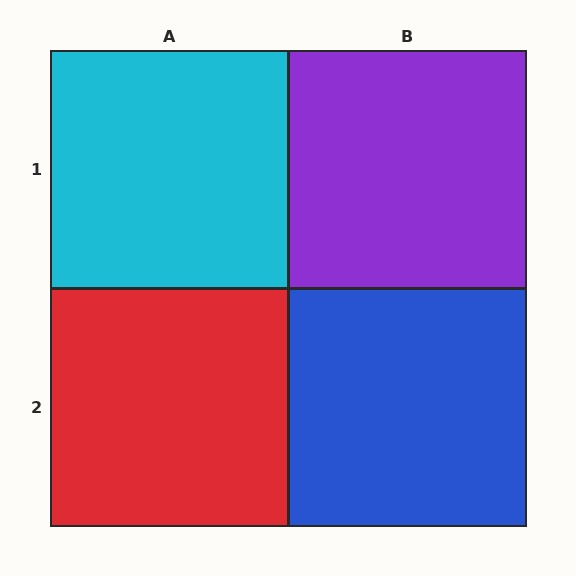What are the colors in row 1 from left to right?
Cyan, purple.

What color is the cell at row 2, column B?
Blue.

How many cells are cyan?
1 cell is cyan.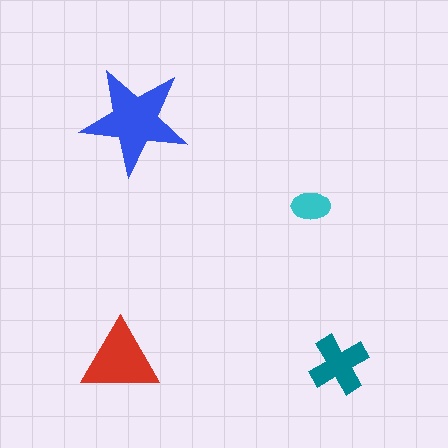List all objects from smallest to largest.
The cyan ellipse, the teal cross, the red triangle, the blue star.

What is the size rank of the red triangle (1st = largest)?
2nd.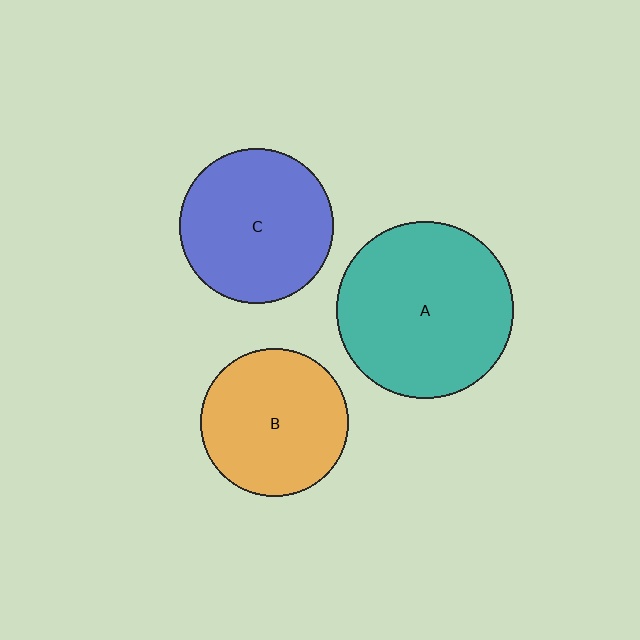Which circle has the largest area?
Circle A (teal).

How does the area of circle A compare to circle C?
Approximately 1.3 times.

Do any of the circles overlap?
No, none of the circles overlap.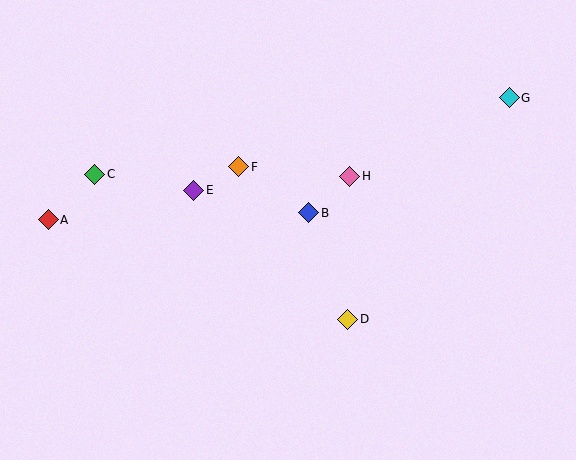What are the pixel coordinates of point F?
Point F is at (239, 167).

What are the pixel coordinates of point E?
Point E is at (194, 190).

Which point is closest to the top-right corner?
Point G is closest to the top-right corner.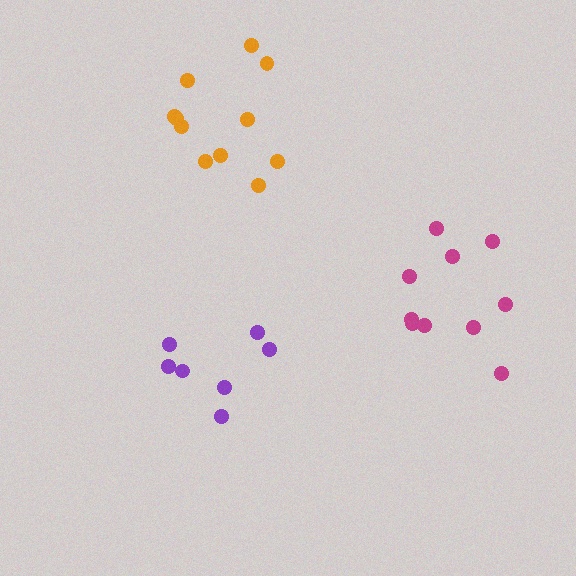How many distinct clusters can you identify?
There are 3 distinct clusters.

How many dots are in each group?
Group 1: 10 dots, Group 2: 7 dots, Group 3: 11 dots (28 total).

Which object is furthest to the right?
The magenta cluster is rightmost.